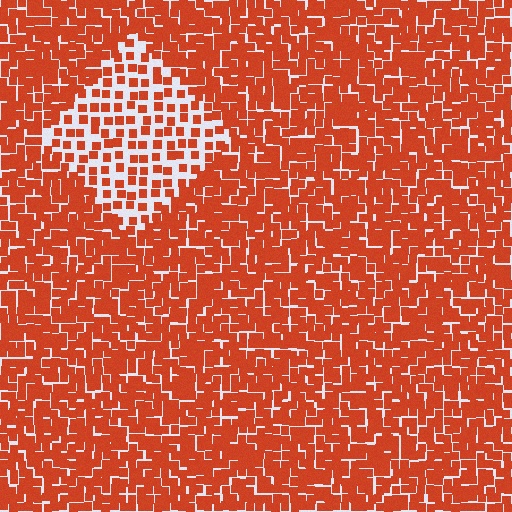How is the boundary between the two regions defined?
The boundary is defined by a change in element density (approximately 2.2x ratio). All elements are the same color, size, and shape.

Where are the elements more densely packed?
The elements are more densely packed outside the diamond boundary.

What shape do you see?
I see a diamond.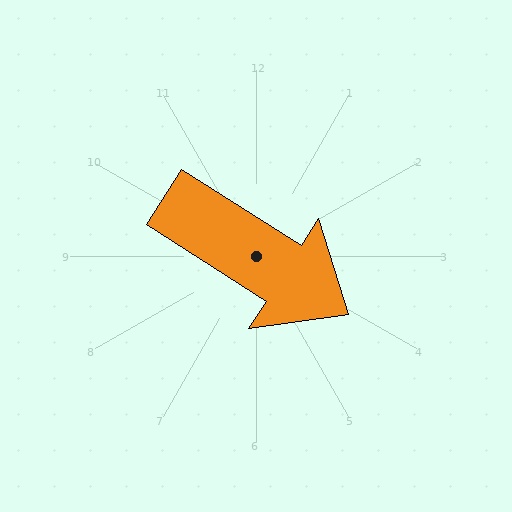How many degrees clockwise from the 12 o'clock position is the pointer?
Approximately 123 degrees.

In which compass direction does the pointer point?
Southeast.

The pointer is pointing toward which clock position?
Roughly 4 o'clock.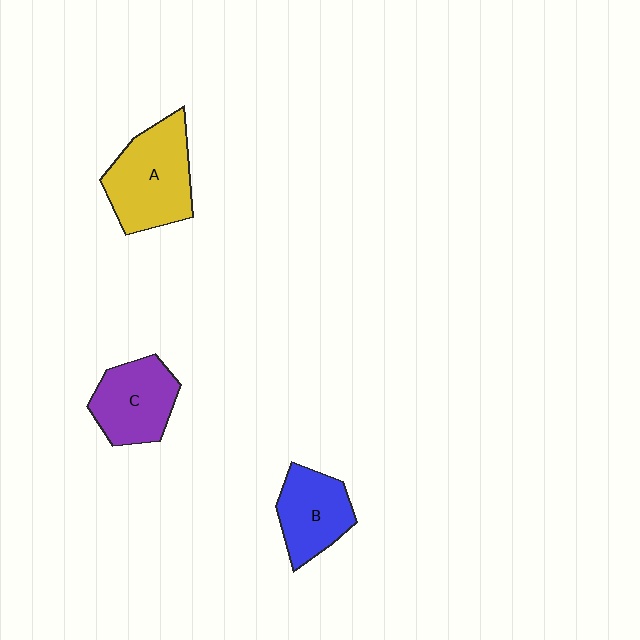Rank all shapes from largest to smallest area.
From largest to smallest: A (yellow), C (purple), B (blue).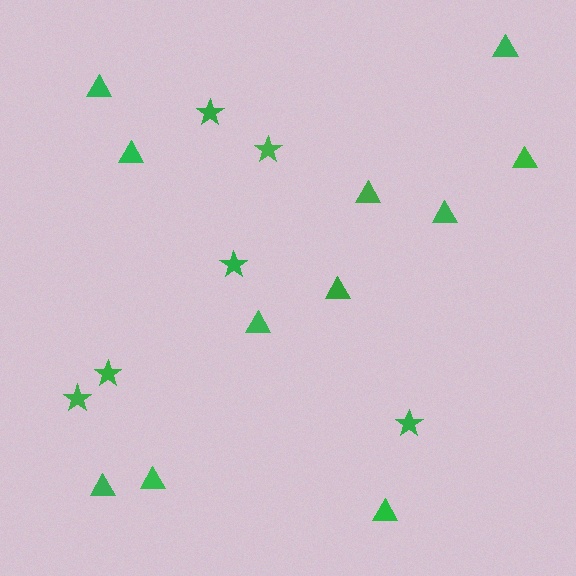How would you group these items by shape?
There are 2 groups: one group of triangles (11) and one group of stars (6).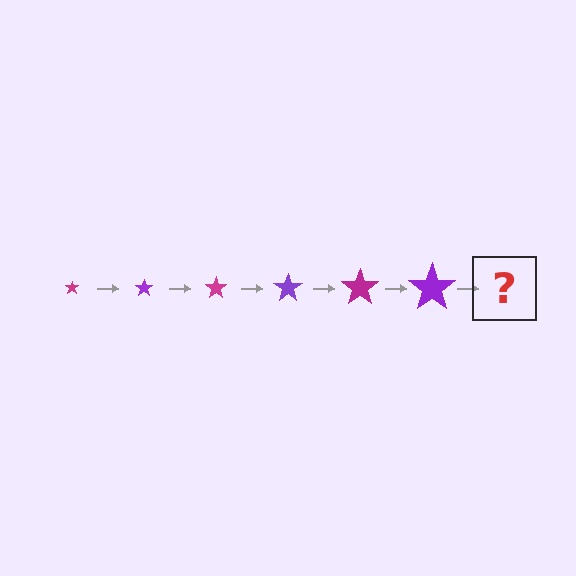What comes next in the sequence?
The next element should be a magenta star, larger than the previous one.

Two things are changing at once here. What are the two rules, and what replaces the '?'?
The two rules are that the star grows larger each step and the color cycles through magenta and purple. The '?' should be a magenta star, larger than the previous one.